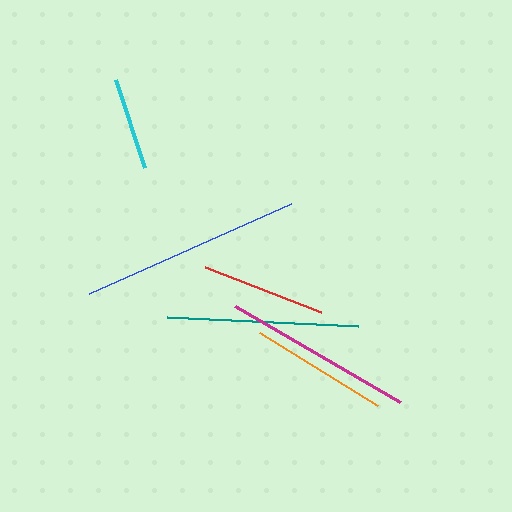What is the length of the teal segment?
The teal segment is approximately 192 pixels long.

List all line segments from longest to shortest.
From longest to shortest: blue, teal, magenta, orange, red, cyan.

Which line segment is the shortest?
The cyan line is the shortest at approximately 93 pixels.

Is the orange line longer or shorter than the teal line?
The teal line is longer than the orange line.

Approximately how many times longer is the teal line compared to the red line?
The teal line is approximately 1.5 times the length of the red line.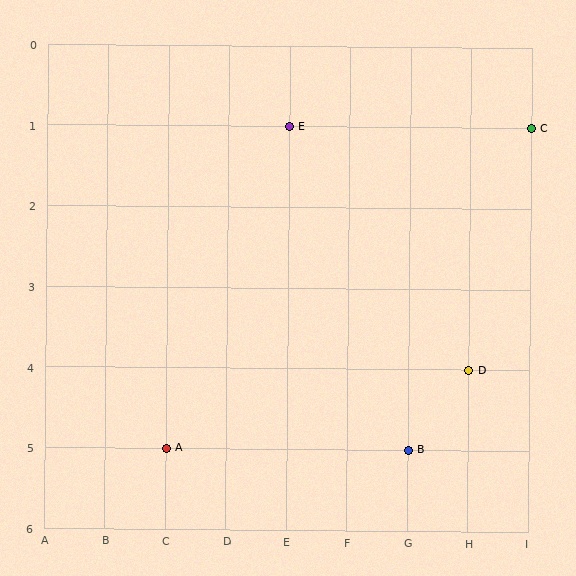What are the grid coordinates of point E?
Point E is at grid coordinates (E, 1).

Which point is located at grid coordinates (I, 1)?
Point C is at (I, 1).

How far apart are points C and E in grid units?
Points C and E are 4 columns apart.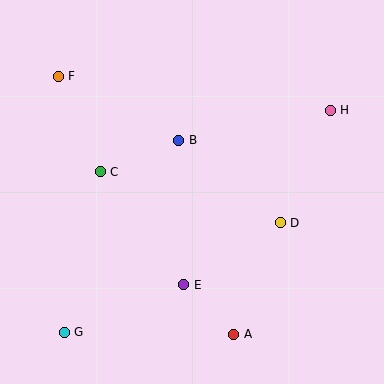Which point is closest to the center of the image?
Point B at (179, 140) is closest to the center.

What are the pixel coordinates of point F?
Point F is at (58, 76).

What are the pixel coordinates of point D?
Point D is at (280, 223).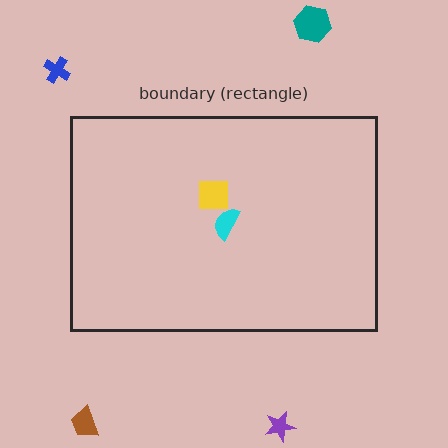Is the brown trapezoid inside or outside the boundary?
Outside.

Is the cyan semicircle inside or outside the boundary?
Inside.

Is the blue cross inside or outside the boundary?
Outside.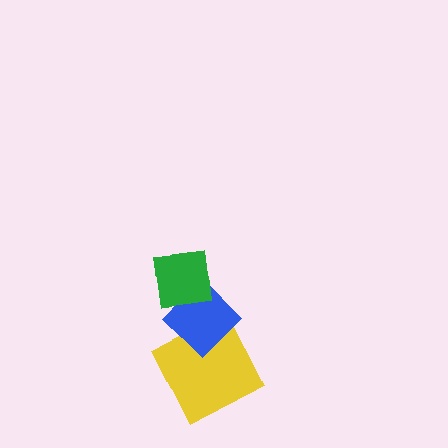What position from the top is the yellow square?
The yellow square is 3rd from the top.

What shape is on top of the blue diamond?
The green square is on top of the blue diamond.